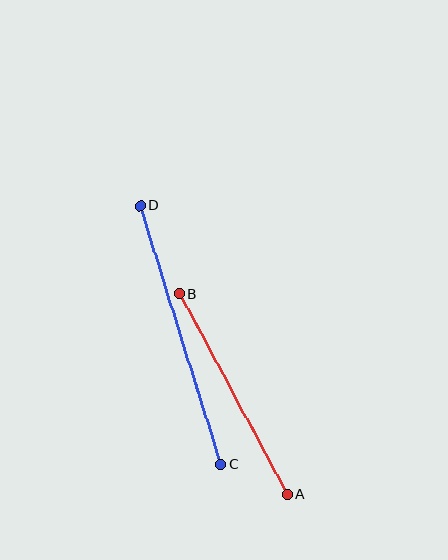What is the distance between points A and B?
The distance is approximately 227 pixels.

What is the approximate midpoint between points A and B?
The midpoint is at approximately (233, 394) pixels.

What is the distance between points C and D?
The distance is approximately 271 pixels.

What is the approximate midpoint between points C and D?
The midpoint is at approximately (181, 335) pixels.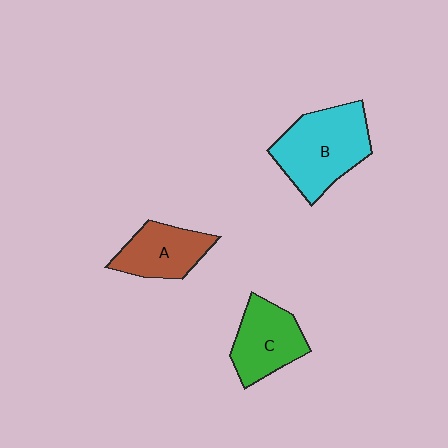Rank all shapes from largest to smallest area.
From largest to smallest: B (cyan), C (green), A (brown).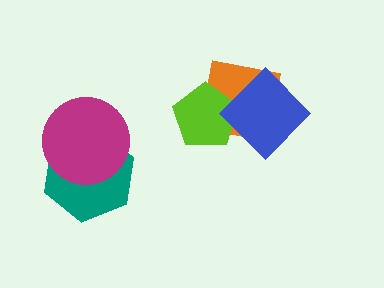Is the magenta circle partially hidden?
No, no other shape covers it.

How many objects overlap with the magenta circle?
1 object overlaps with the magenta circle.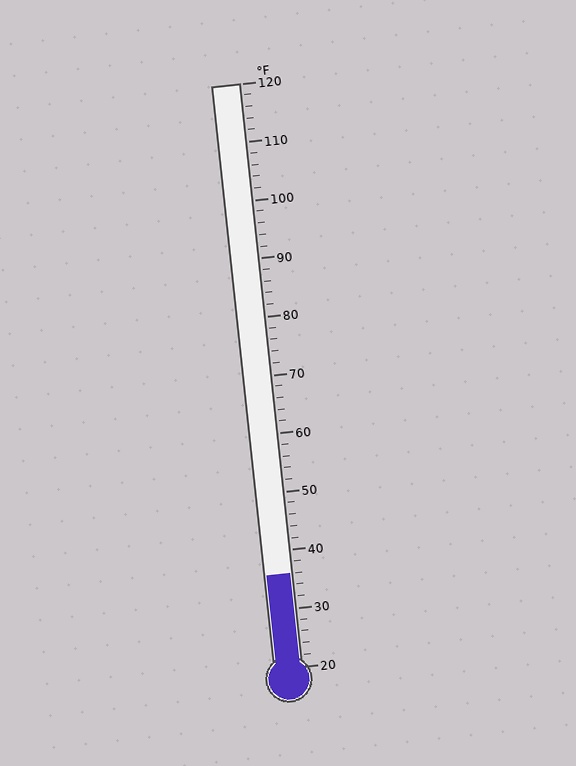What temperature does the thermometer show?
The thermometer shows approximately 36°F.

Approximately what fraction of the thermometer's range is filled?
The thermometer is filled to approximately 15% of its range.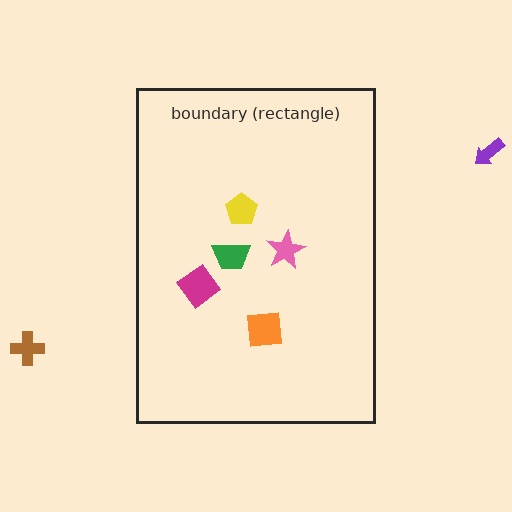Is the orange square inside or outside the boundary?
Inside.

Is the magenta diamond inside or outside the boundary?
Inside.